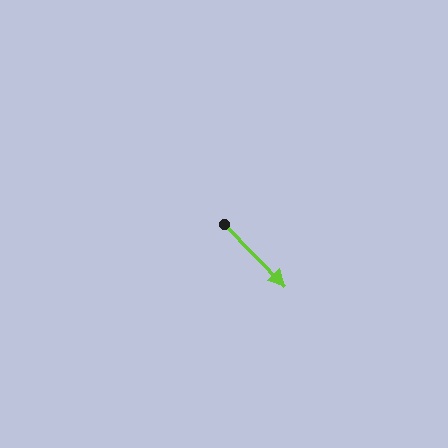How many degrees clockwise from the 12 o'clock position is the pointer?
Approximately 136 degrees.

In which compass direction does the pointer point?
Southeast.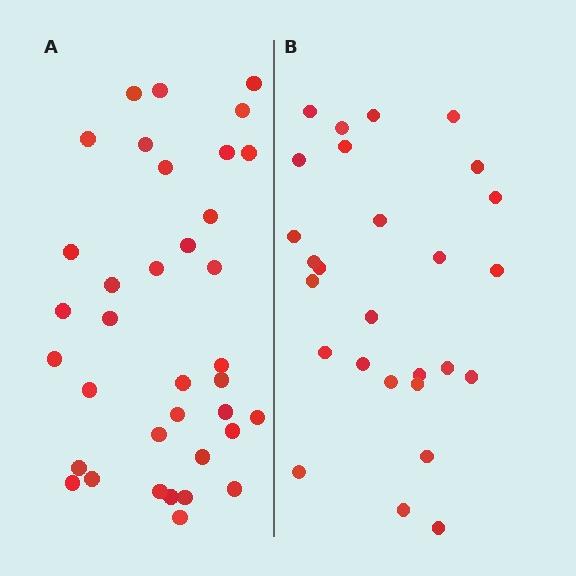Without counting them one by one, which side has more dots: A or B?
Region A (the left region) has more dots.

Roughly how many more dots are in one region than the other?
Region A has roughly 8 or so more dots than region B.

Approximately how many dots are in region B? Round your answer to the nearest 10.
About 30 dots. (The exact count is 27, which rounds to 30.)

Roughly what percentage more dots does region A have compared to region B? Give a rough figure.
About 35% more.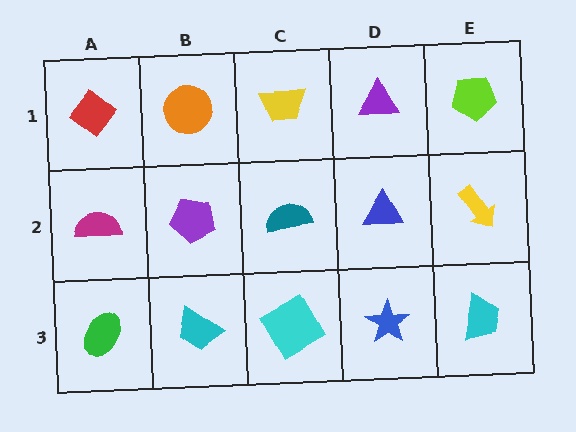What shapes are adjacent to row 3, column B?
A purple pentagon (row 2, column B), a green ellipse (row 3, column A), a cyan square (row 3, column C).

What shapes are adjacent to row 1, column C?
A teal semicircle (row 2, column C), an orange circle (row 1, column B), a purple triangle (row 1, column D).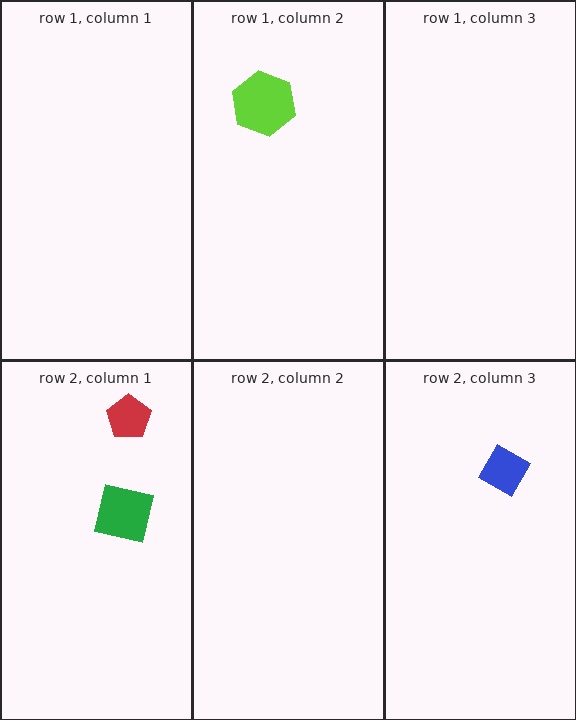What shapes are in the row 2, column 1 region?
The green square, the red pentagon.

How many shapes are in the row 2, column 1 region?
2.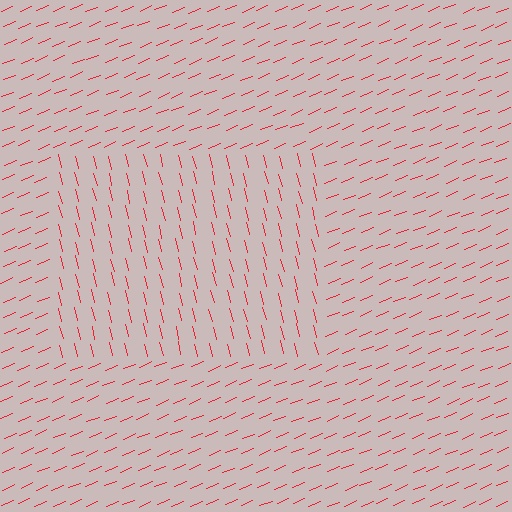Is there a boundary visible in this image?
Yes, there is a texture boundary formed by a change in line orientation.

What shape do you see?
I see a rectangle.